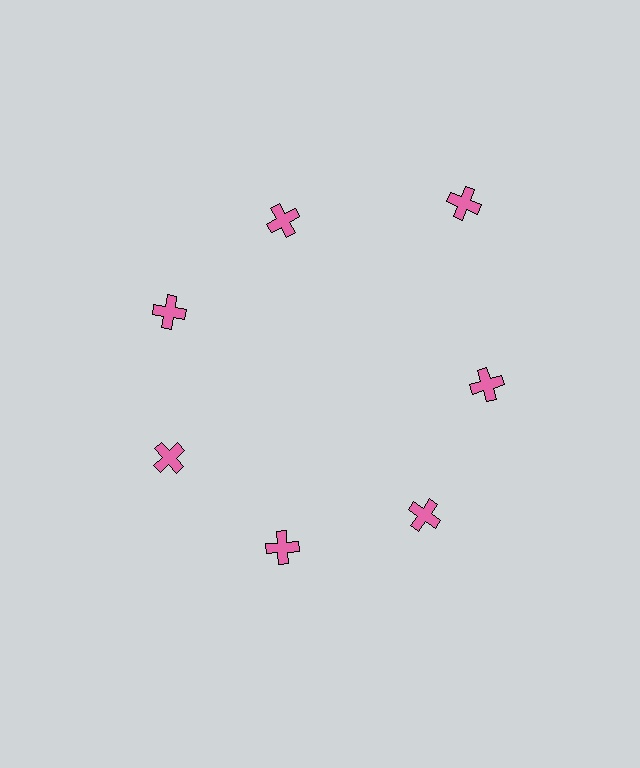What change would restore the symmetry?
The symmetry would be restored by moving it inward, back onto the ring so that all 7 crosses sit at equal angles and equal distance from the center.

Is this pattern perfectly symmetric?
No. The 7 pink crosses are arranged in a ring, but one element near the 1 o'clock position is pushed outward from the center, breaking the 7-fold rotational symmetry.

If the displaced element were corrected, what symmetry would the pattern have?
It would have 7-fold rotational symmetry — the pattern would map onto itself every 51 degrees.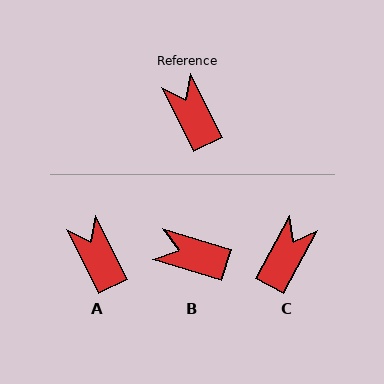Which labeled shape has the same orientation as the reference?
A.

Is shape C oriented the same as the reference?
No, it is off by about 55 degrees.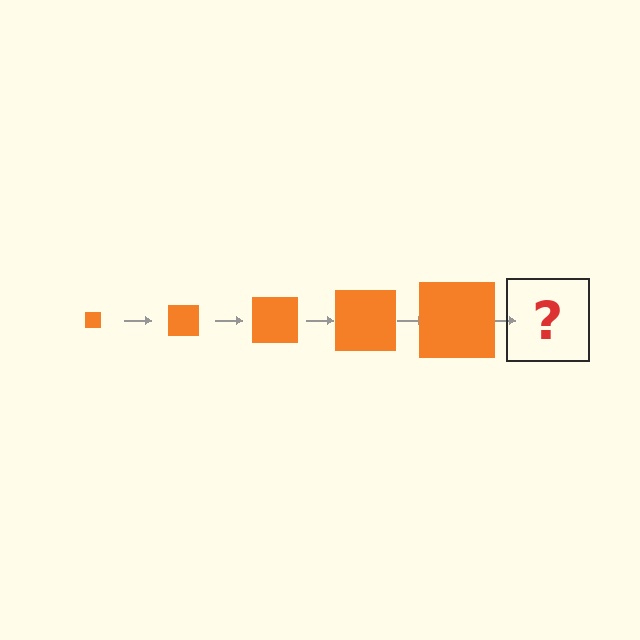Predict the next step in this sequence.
The next step is an orange square, larger than the previous one.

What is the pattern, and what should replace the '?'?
The pattern is that the square gets progressively larger each step. The '?' should be an orange square, larger than the previous one.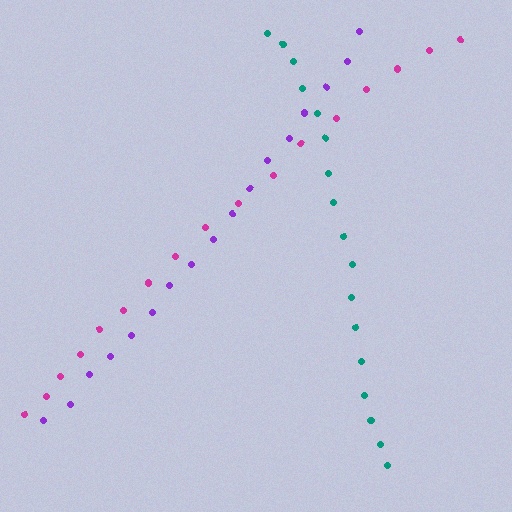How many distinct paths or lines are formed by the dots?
There are 3 distinct paths.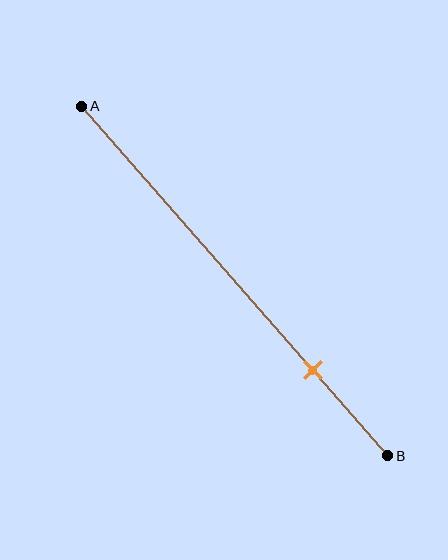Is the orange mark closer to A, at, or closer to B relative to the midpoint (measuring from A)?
The orange mark is closer to point B than the midpoint of segment AB.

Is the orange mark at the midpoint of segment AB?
No, the mark is at about 75% from A, not at the 50% midpoint.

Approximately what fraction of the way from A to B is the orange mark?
The orange mark is approximately 75% of the way from A to B.